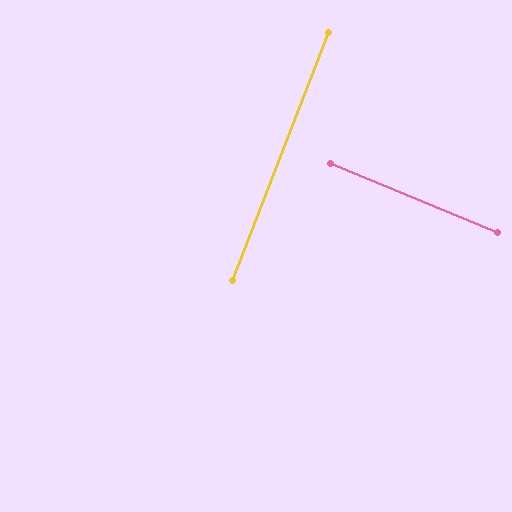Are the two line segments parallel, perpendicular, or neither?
Perpendicular — they meet at approximately 89°.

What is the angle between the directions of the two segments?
Approximately 89 degrees.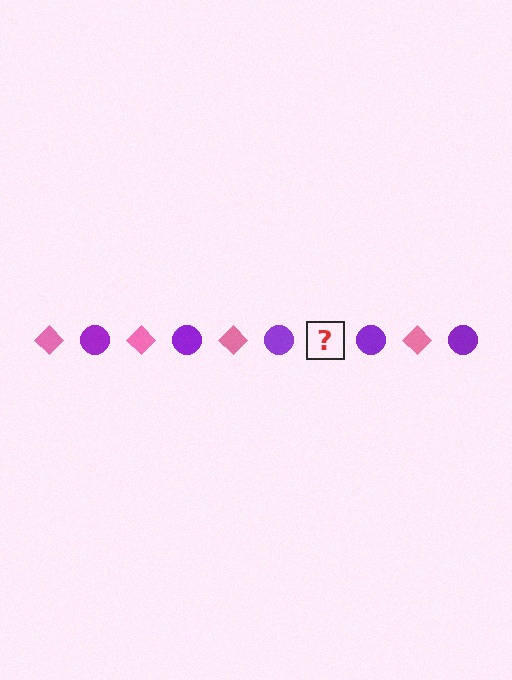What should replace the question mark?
The question mark should be replaced with a pink diamond.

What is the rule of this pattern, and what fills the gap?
The rule is that the pattern alternates between pink diamond and purple circle. The gap should be filled with a pink diamond.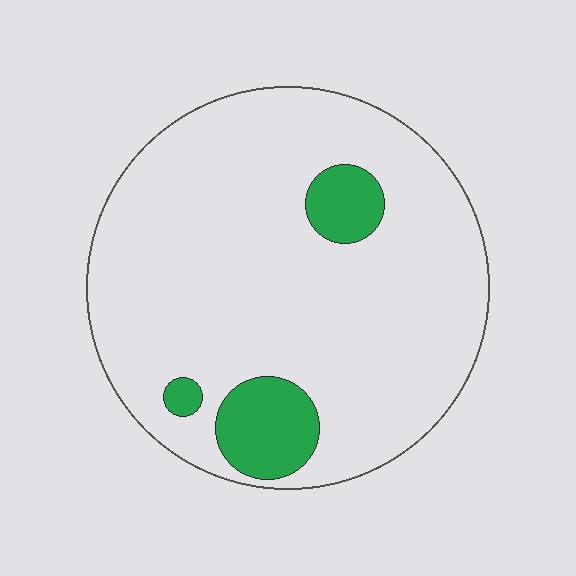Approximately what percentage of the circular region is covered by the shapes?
Approximately 10%.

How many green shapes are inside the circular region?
3.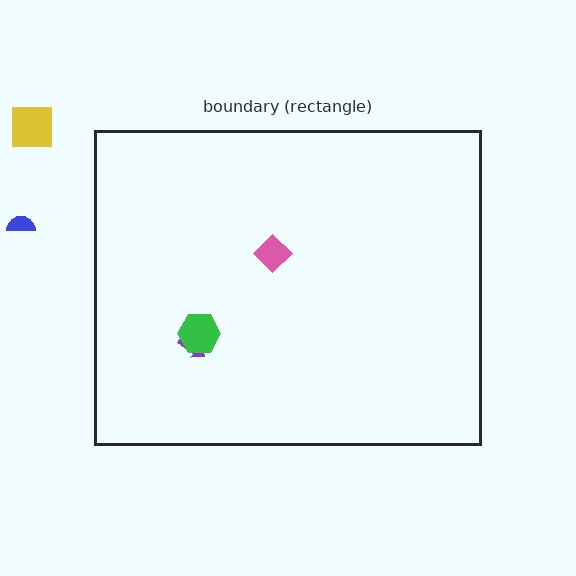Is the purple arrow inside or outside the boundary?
Inside.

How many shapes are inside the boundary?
3 inside, 2 outside.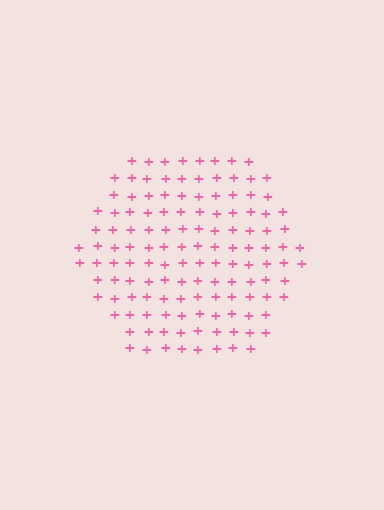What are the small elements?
The small elements are plus signs.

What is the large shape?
The large shape is a hexagon.